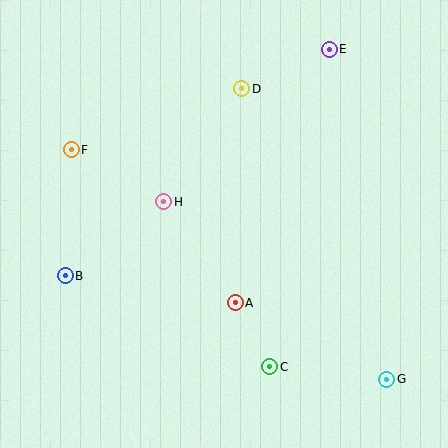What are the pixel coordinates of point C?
Point C is at (270, 367).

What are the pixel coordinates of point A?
Point A is at (235, 303).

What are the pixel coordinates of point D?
Point D is at (242, 89).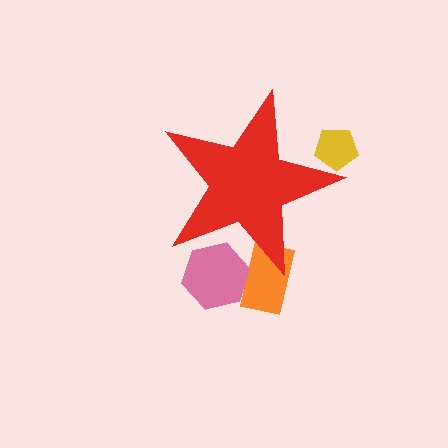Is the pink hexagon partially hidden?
Yes, the pink hexagon is partially hidden behind the red star.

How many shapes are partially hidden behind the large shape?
3 shapes are partially hidden.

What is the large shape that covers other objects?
A red star.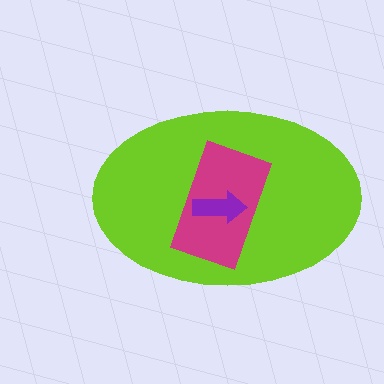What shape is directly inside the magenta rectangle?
The purple arrow.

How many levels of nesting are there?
3.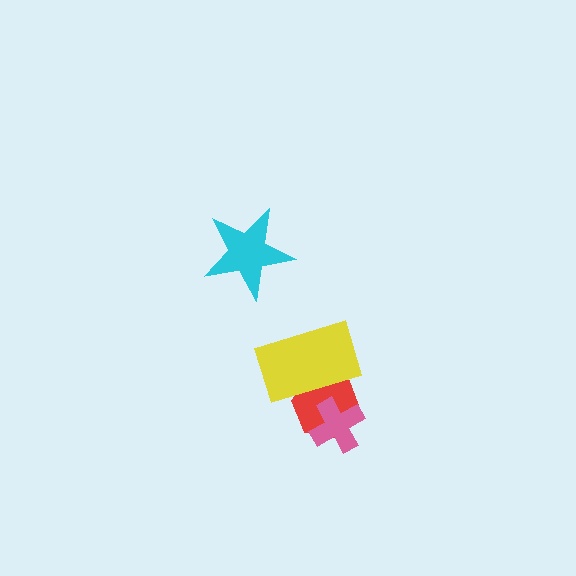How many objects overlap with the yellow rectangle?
1 object overlaps with the yellow rectangle.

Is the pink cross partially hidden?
No, no other shape covers it.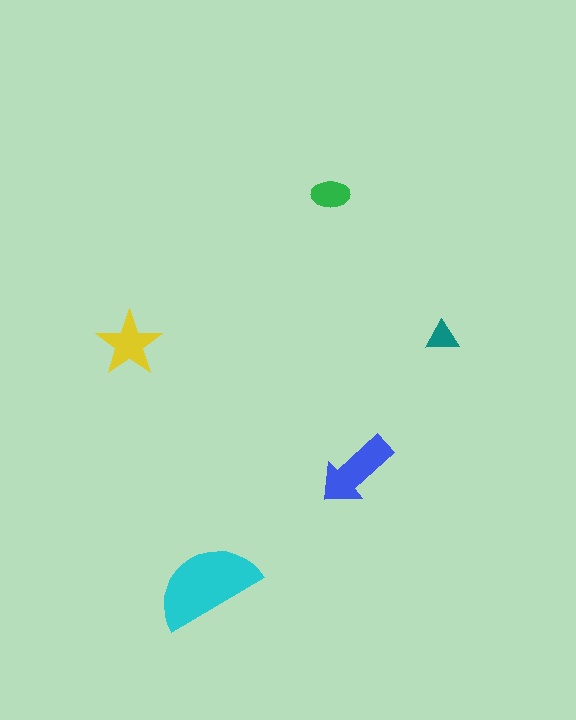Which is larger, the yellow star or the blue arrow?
The blue arrow.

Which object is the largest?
The cyan semicircle.